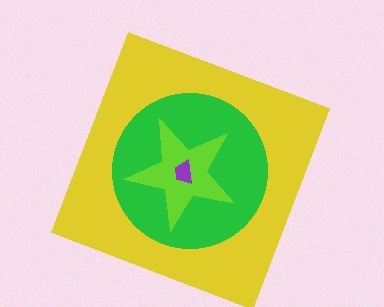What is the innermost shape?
The purple trapezoid.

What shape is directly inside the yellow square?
The green circle.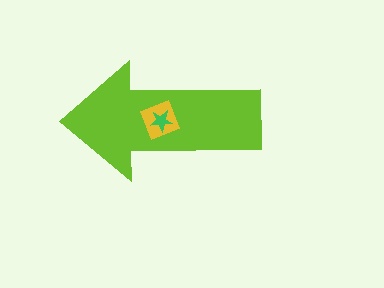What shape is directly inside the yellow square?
The green star.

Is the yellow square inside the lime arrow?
Yes.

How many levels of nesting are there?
3.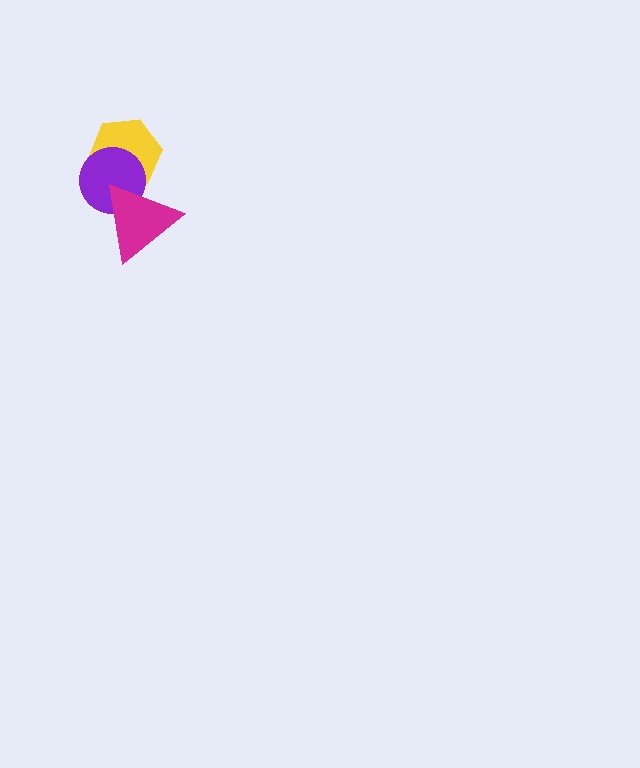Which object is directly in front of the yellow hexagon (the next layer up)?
The purple circle is directly in front of the yellow hexagon.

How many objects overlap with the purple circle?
2 objects overlap with the purple circle.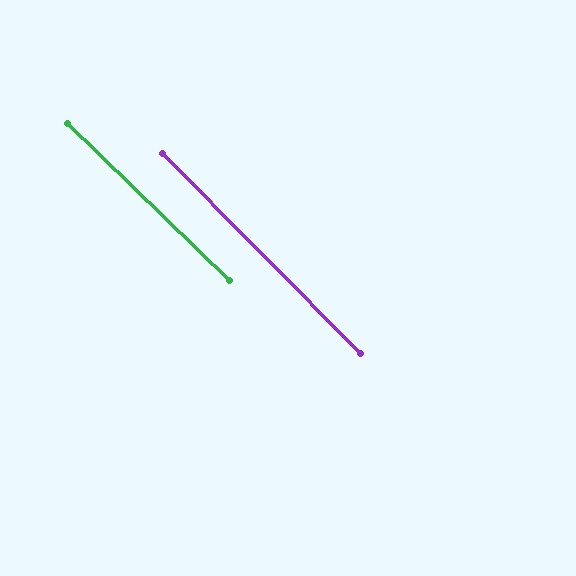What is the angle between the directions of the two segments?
Approximately 1 degree.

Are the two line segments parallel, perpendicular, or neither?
Parallel — their directions differ by only 1.0°.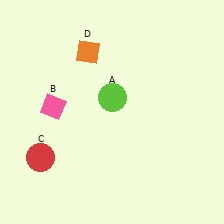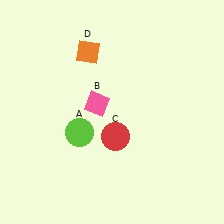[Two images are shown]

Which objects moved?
The objects that moved are: the lime circle (A), the pink diamond (B), the red circle (C).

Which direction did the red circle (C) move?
The red circle (C) moved right.